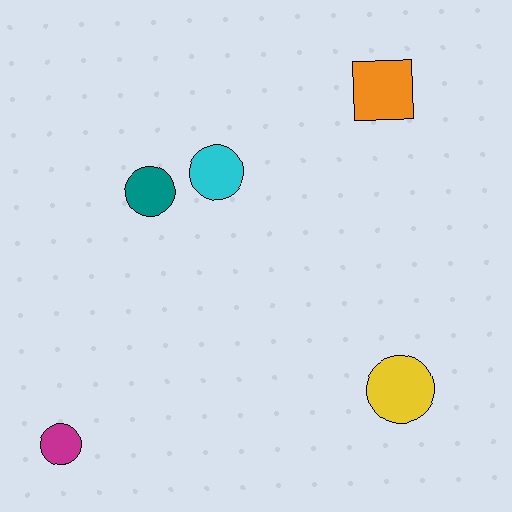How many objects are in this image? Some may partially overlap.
There are 5 objects.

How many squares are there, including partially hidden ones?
There is 1 square.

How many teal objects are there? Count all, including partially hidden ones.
There is 1 teal object.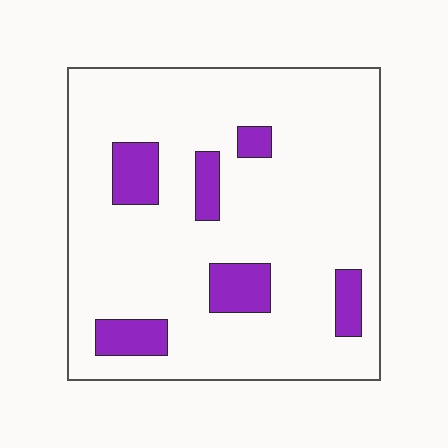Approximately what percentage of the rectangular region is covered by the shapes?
Approximately 15%.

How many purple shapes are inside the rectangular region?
6.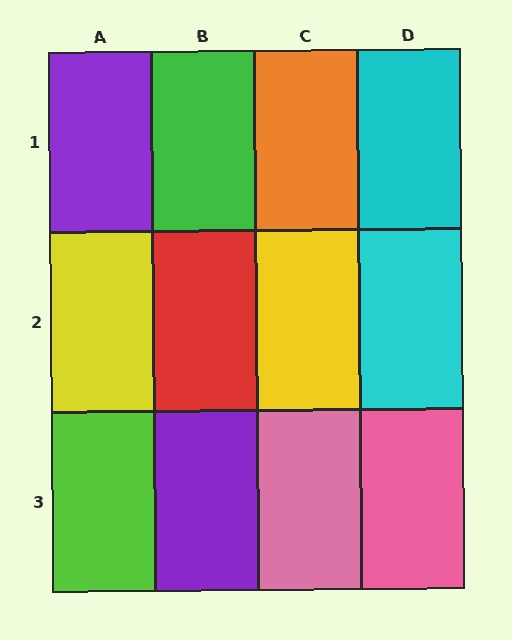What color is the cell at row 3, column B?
Purple.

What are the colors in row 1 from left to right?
Purple, green, orange, cyan.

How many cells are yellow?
2 cells are yellow.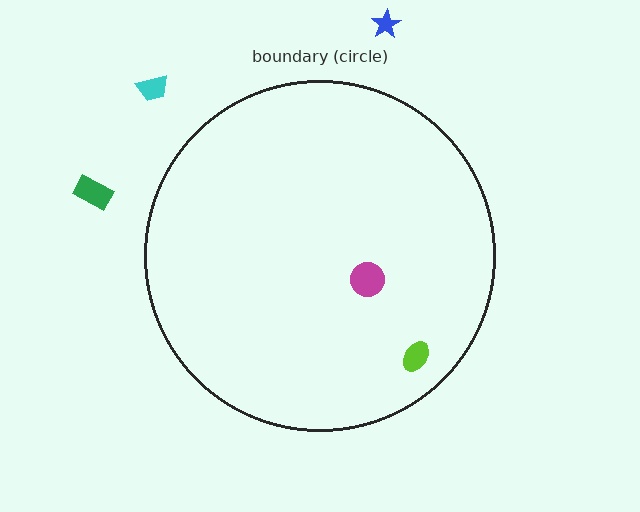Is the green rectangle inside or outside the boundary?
Outside.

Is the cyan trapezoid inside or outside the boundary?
Outside.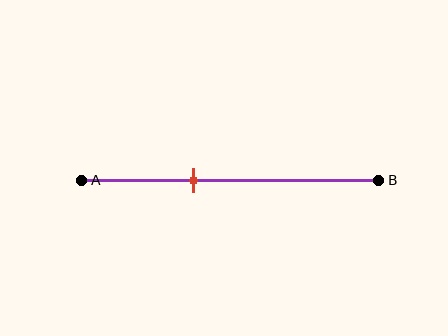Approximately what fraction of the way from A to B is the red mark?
The red mark is approximately 35% of the way from A to B.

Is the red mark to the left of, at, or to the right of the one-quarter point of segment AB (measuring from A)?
The red mark is to the right of the one-quarter point of segment AB.